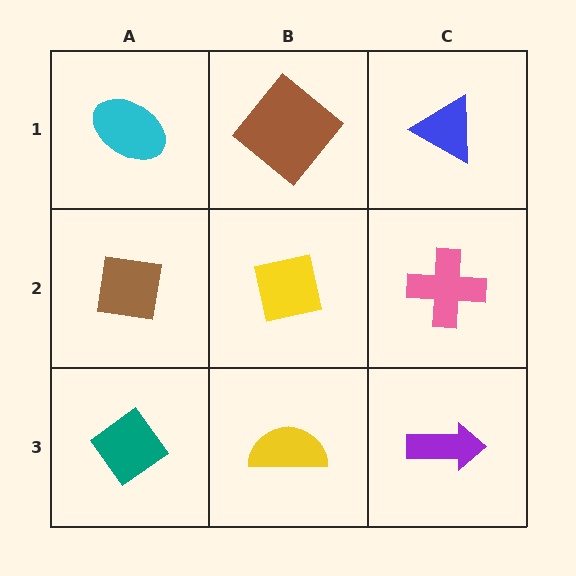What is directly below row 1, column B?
A yellow square.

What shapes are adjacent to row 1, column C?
A pink cross (row 2, column C), a brown diamond (row 1, column B).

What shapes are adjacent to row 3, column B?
A yellow square (row 2, column B), a teal diamond (row 3, column A), a purple arrow (row 3, column C).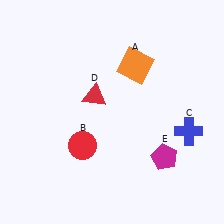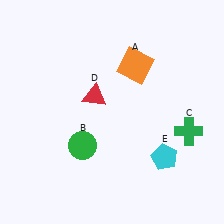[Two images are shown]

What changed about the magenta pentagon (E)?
In Image 1, E is magenta. In Image 2, it changed to cyan.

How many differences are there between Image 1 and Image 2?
There are 3 differences between the two images.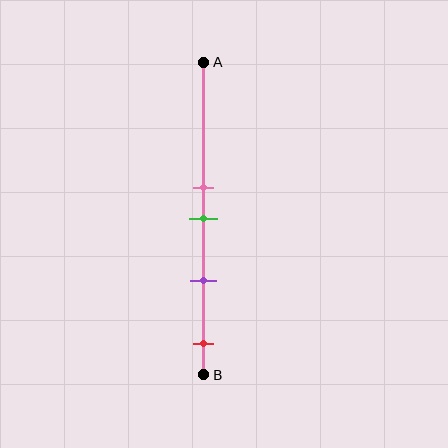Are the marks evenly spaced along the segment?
No, the marks are not evenly spaced.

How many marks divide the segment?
There are 4 marks dividing the segment.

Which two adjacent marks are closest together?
The pink and green marks are the closest adjacent pair.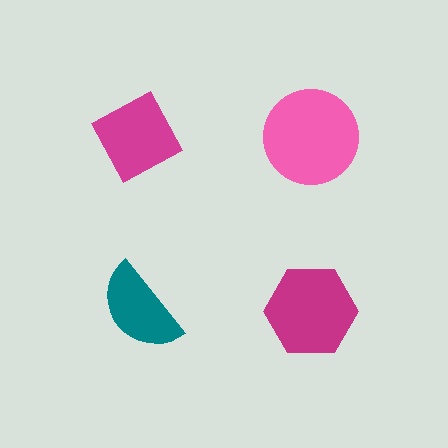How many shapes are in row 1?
2 shapes.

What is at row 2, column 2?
A magenta hexagon.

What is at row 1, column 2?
A pink circle.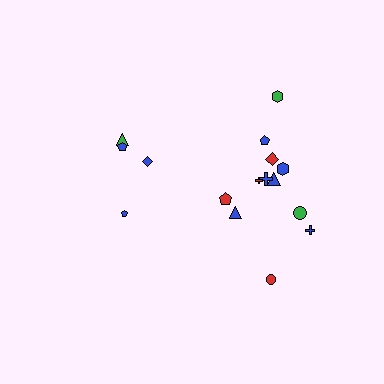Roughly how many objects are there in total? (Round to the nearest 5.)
Roughly 15 objects in total.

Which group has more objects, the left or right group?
The right group.